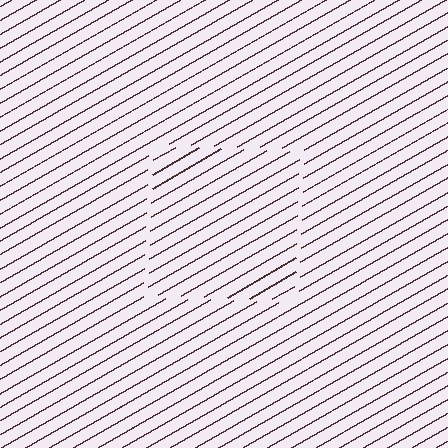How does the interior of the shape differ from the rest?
The interior of the shape contains the same grating, shifted by half a period — the contour is defined by the phase discontinuity where line-ends from the inner and outer gratings abut.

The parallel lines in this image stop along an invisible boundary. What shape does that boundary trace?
An illusory square. The interior of the shape contains the same grating, shifted by half a period — the contour is defined by the phase discontinuity where line-ends from the inner and outer gratings abut.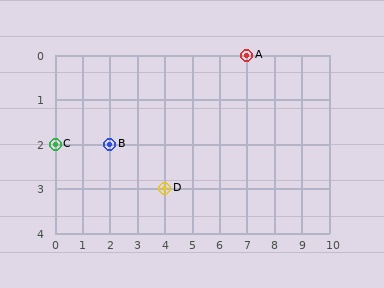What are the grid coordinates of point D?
Point D is at grid coordinates (4, 3).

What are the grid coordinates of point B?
Point B is at grid coordinates (2, 2).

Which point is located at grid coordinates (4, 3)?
Point D is at (4, 3).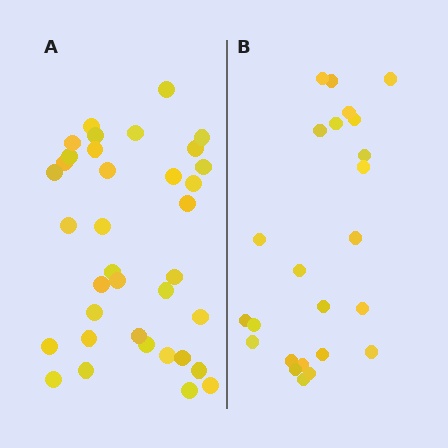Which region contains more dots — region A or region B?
Region A (the left region) has more dots.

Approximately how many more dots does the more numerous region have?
Region A has roughly 12 or so more dots than region B.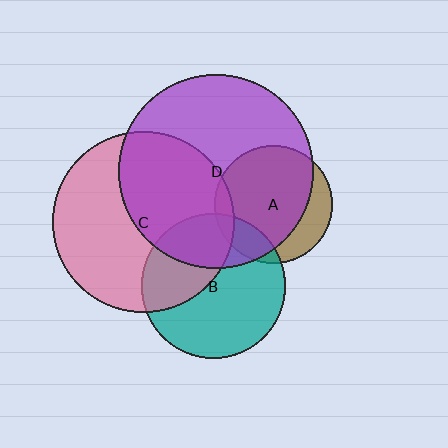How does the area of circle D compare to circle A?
Approximately 2.7 times.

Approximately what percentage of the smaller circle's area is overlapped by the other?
Approximately 45%.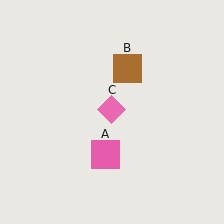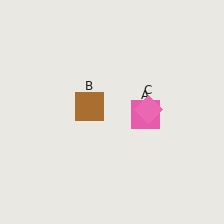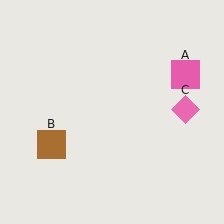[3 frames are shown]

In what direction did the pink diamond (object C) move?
The pink diamond (object C) moved right.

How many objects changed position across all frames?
3 objects changed position: pink square (object A), brown square (object B), pink diamond (object C).